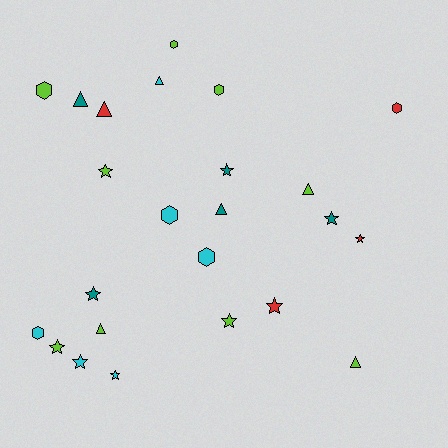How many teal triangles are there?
There are 2 teal triangles.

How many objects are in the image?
There are 24 objects.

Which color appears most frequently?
Lime, with 9 objects.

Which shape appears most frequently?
Star, with 10 objects.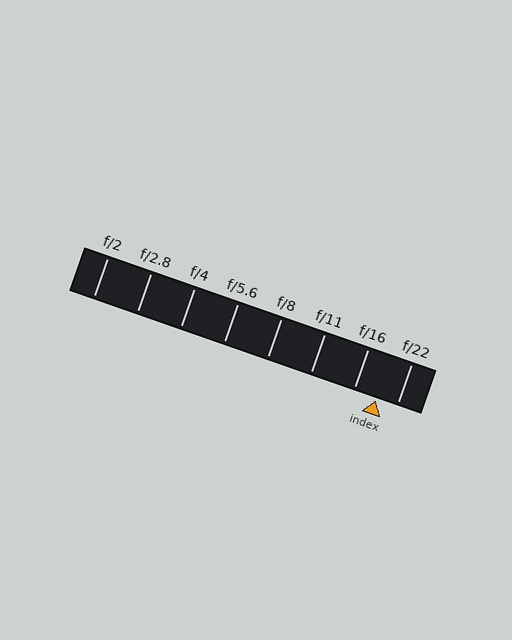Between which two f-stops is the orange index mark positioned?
The index mark is between f/16 and f/22.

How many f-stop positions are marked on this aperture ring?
There are 8 f-stop positions marked.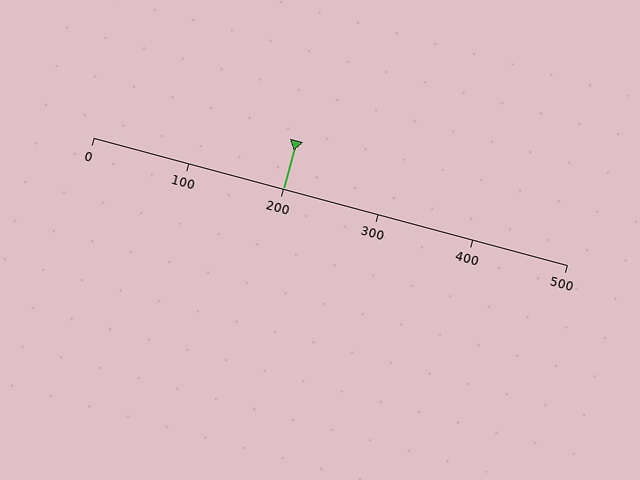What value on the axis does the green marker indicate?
The marker indicates approximately 200.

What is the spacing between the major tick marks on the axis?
The major ticks are spaced 100 apart.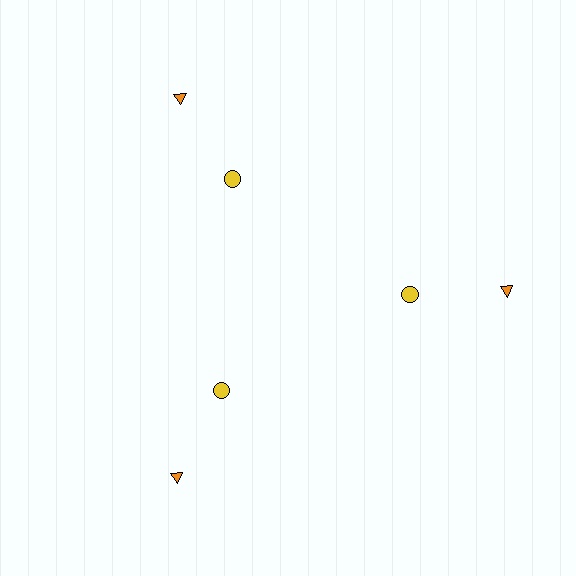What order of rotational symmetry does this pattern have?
This pattern has 3-fold rotational symmetry.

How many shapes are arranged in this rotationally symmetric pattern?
There are 6 shapes, arranged in 3 groups of 2.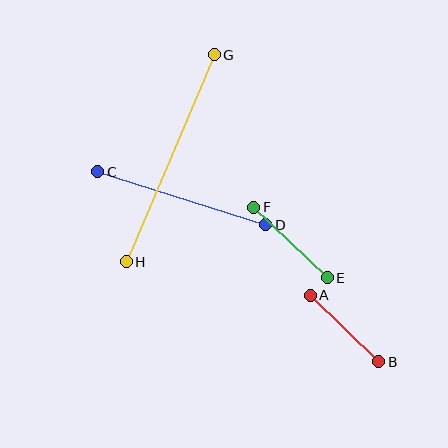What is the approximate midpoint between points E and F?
The midpoint is at approximately (291, 243) pixels.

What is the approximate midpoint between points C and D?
The midpoint is at approximately (182, 198) pixels.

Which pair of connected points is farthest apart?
Points G and H are farthest apart.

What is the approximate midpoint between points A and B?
The midpoint is at approximately (345, 329) pixels.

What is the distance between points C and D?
The distance is approximately 176 pixels.